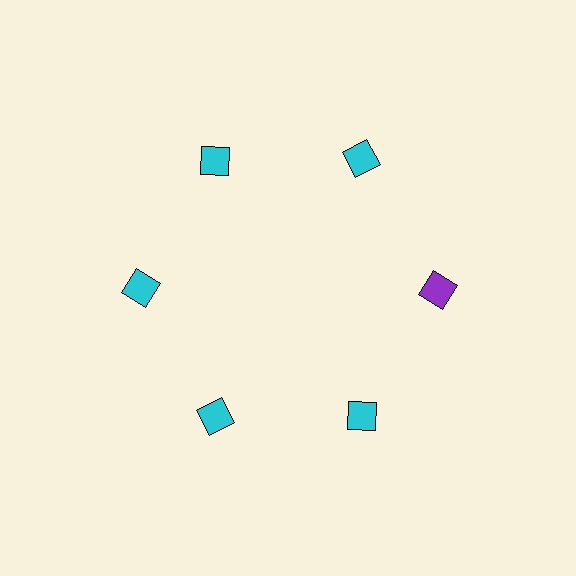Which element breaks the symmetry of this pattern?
The purple diamond at roughly the 3 o'clock position breaks the symmetry. All other shapes are cyan diamonds.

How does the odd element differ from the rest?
It has a different color: purple instead of cyan.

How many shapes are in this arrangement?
There are 6 shapes arranged in a ring pattern.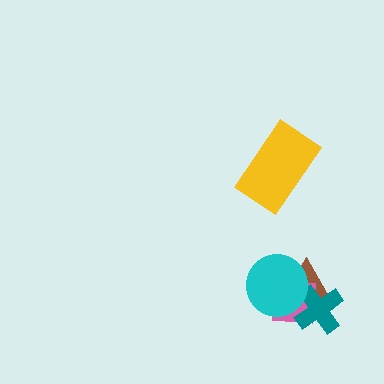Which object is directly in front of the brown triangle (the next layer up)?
The pink square is directly in front of the brown triangle.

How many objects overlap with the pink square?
3 objects overlap with the pink square.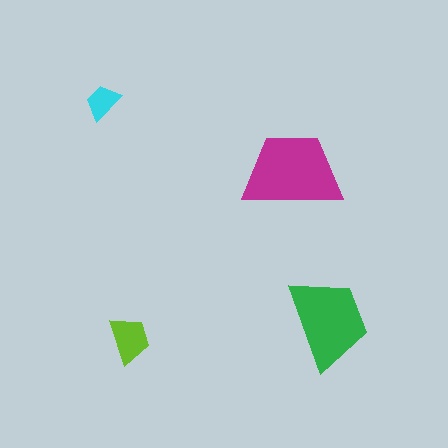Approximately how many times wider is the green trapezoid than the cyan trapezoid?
About 2.5 times wider.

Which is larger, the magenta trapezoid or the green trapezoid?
The magenta one.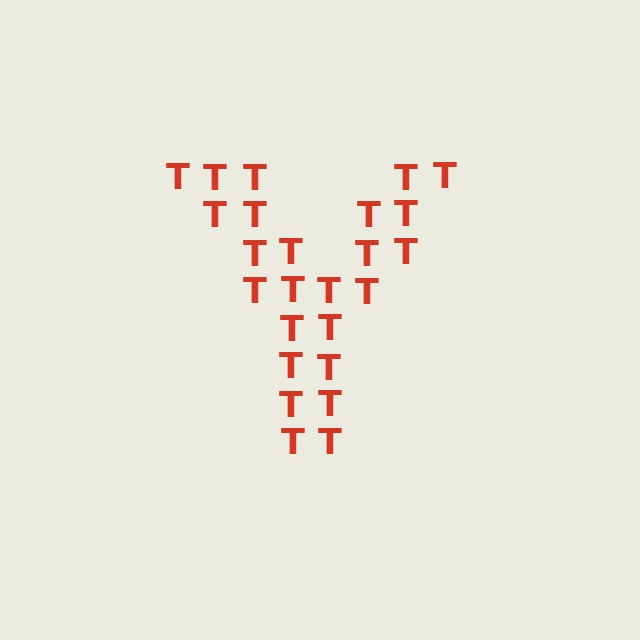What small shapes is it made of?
It is made of small letter T's.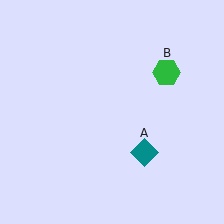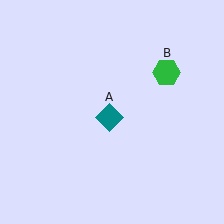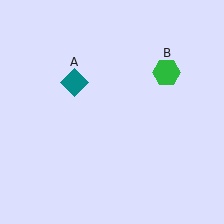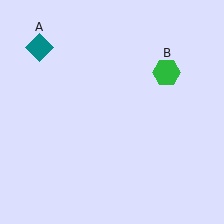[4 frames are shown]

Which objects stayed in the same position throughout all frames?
Green hexagon (object B) remained stationary.